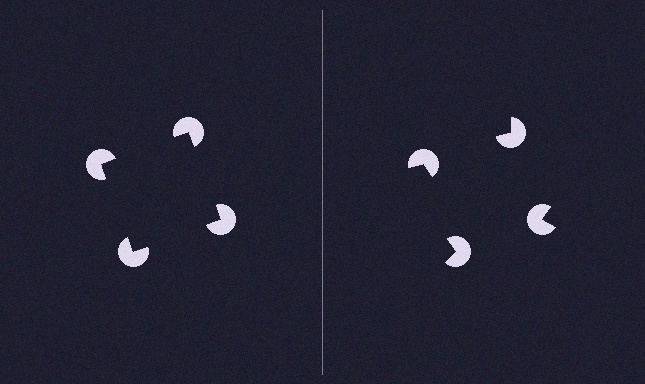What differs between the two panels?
The pac-man discs are positioned identically on both sides; only the wedge orientations differ. On the left they align to a square; on the right they are misaligned.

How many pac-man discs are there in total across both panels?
8 — 4 on each side.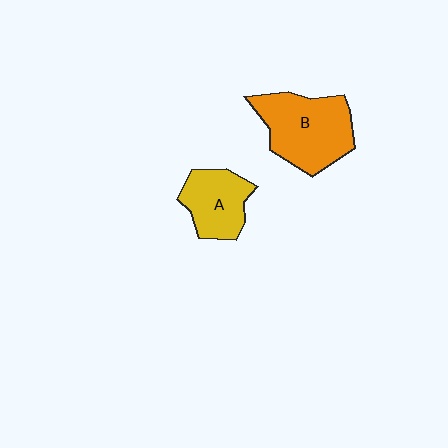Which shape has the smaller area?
Shape A (yellow).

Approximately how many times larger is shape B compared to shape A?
Approximately 1.5 times.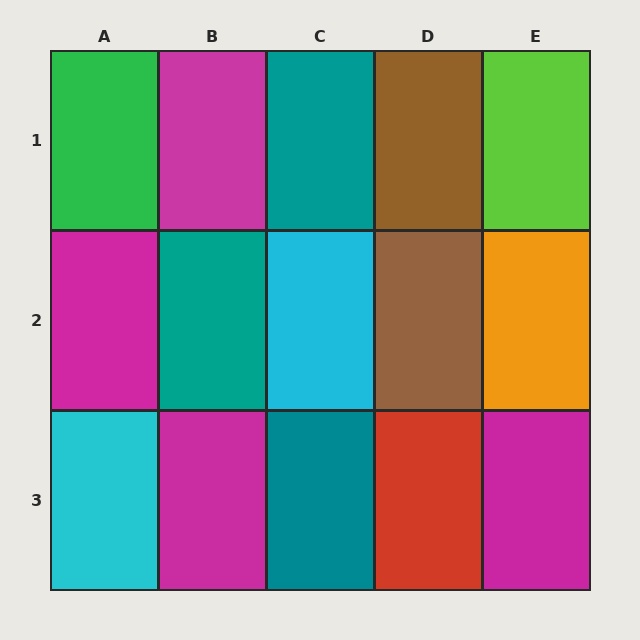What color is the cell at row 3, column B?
Magenta.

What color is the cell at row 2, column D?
Brown.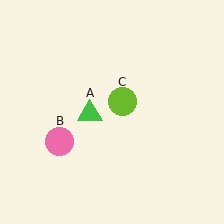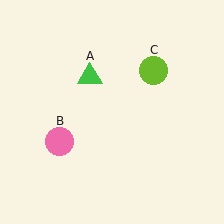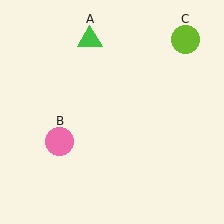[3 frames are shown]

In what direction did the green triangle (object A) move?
The green triangle (object A) moved up.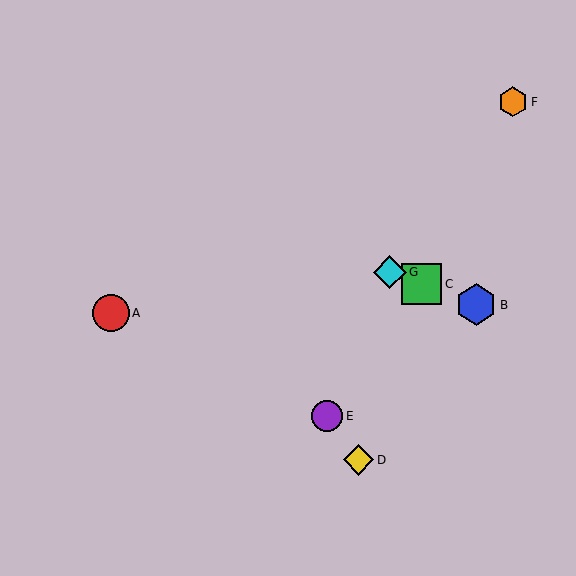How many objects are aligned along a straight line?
3 objects (B, C, G) are aligned along a straight line.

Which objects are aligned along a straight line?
Objects B, C, G are aligned along a straight line.